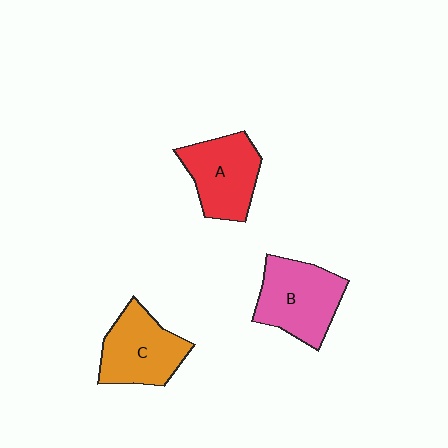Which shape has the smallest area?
Shape A (red).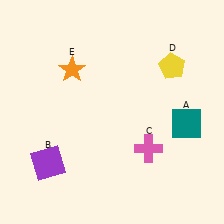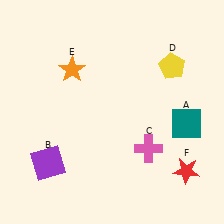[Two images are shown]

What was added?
A red star (F) was added in Image 2.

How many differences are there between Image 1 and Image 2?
There is 1 difference between the two images.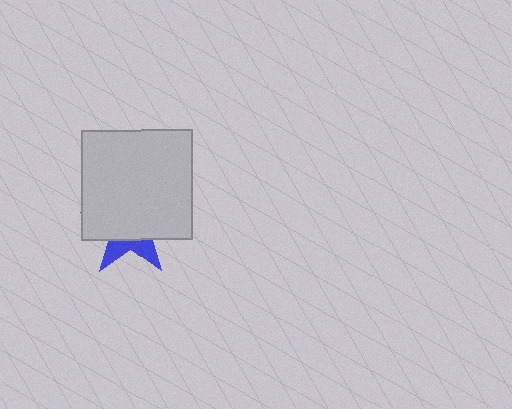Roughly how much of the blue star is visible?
A small part of it is visible (roughly 30%).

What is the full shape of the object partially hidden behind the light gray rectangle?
The partially hidden object is a blue star.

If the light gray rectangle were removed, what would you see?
You would see the complete blue star.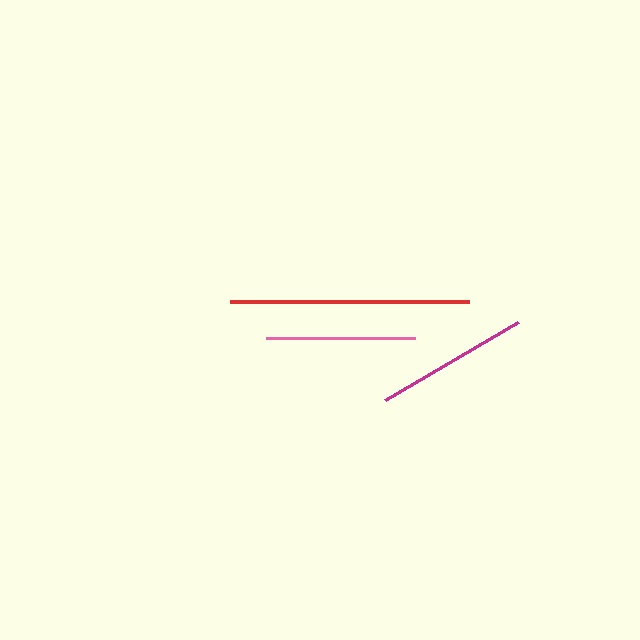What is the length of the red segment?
The red segment is approximately 238 pixels long.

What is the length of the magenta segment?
The magenta segment is approximately 155 pixels long.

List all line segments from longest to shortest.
From longest to shortest: red, magenta, pink.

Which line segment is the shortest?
The pink line is the shortest at approximately 149 pixels.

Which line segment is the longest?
The red line is the longest at approximately 238 pixels.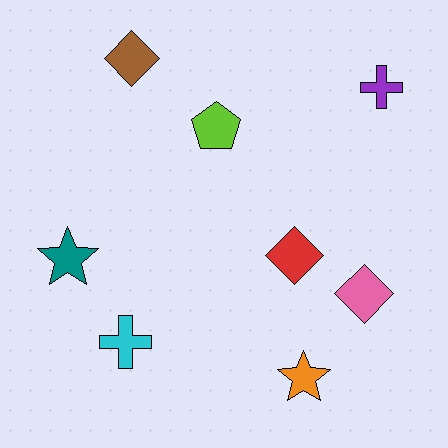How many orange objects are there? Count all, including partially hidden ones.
There is 1 orange object.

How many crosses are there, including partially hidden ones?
There are 2 crosses.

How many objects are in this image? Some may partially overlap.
There are 8 objects.